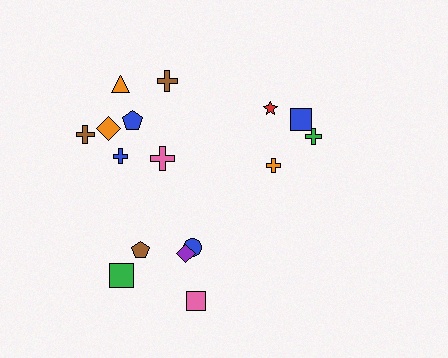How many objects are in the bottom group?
There are 5 objects.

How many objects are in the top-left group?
There are 7 objects.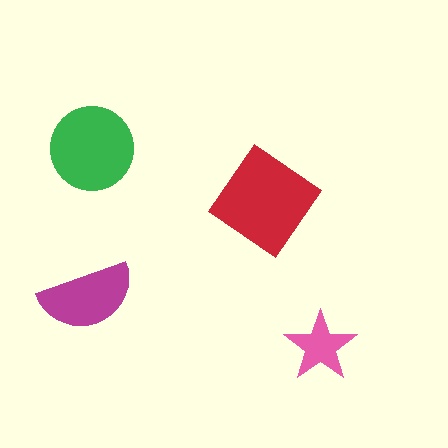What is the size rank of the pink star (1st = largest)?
4th.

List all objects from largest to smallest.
The red diamond, the green circle, the magenta semicircle, the pink star.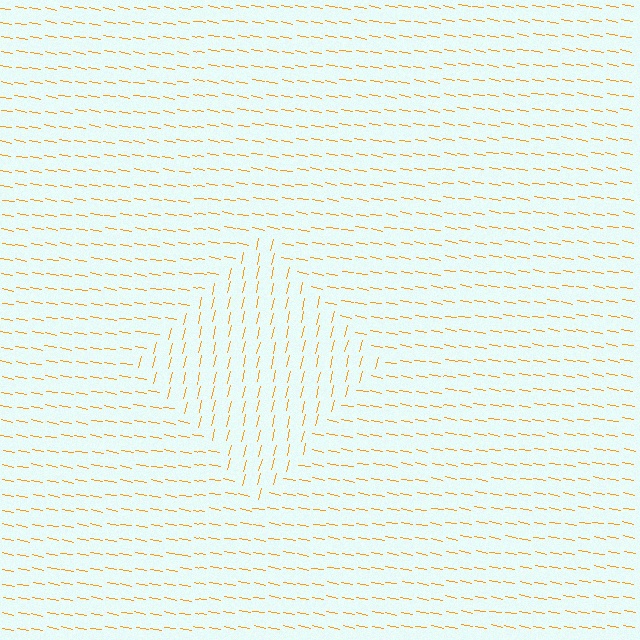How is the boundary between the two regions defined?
The boundary is defined purely by a change in line orientation (approximately 87 degrees difference). All lines are the same color and thickness.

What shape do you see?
I see a diamond.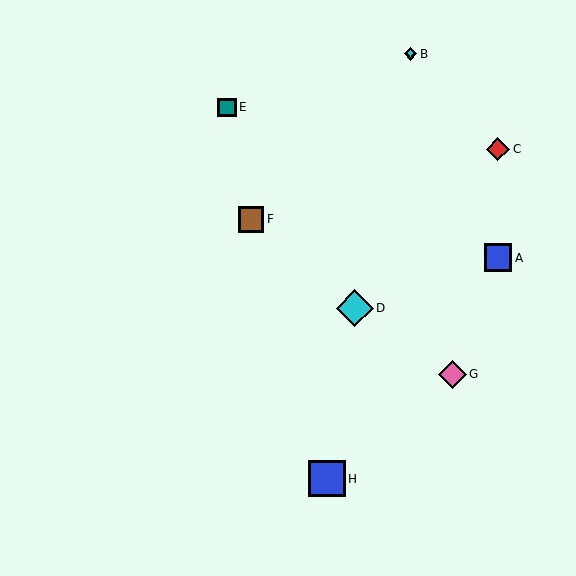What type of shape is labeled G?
Shape G is a pink diamond.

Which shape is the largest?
The cyan diamond (labeled D) is the largest.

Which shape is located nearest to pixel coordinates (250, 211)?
The brown square (labeled F) at (251, 220) is nearest to that location.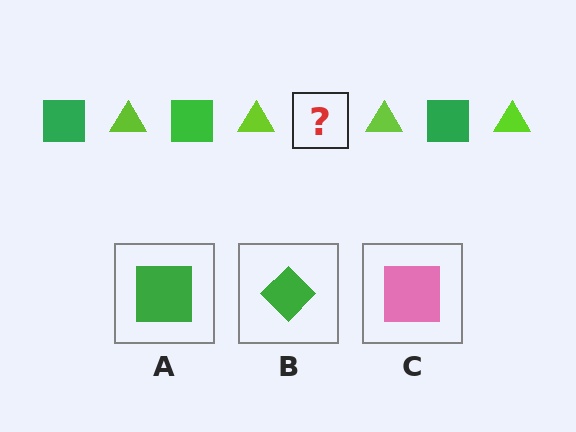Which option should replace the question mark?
Option A.